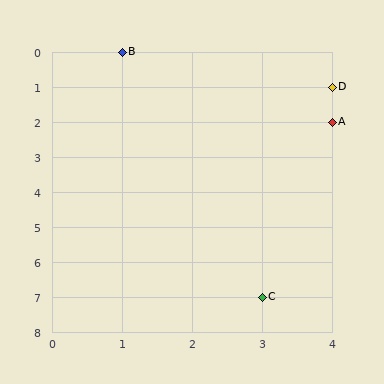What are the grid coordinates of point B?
Point B is at grid coordinates (1, 0).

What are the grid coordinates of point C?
Point C is at grid coordinates (3, 7).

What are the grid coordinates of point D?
Point D is at grid coordinates (4, 1).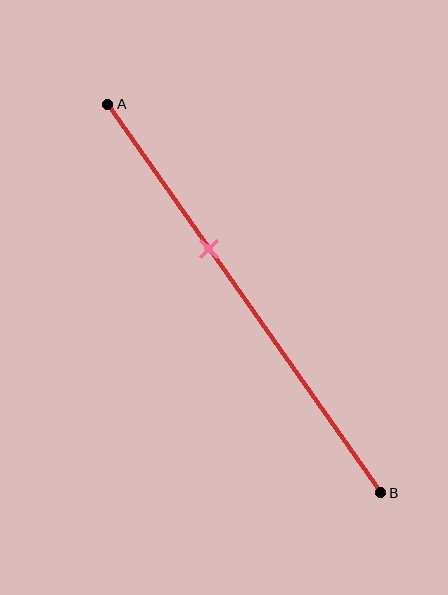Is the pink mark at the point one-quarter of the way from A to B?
No, the mark is at about 35% from A, not at the 25% one-quarter point.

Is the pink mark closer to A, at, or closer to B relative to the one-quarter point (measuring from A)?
The pink mark is closer to point B than the one-quarter point of segment AB.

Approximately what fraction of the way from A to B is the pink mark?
The pink mark is approximately 35% of the way from A to B.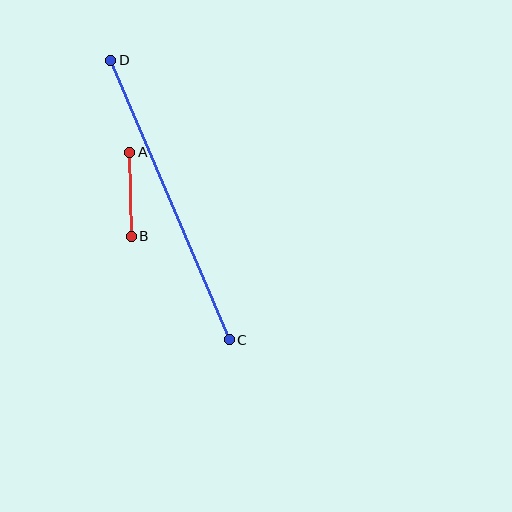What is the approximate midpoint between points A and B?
The midpoint is at approximately (131, 194) pixels.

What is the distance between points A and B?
The distance is approximately 84 pixels.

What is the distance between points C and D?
The distance is approximately 304 pixels.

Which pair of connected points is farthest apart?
Points C and D are farthest apart.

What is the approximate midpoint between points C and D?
The midpoint is at approximately (170, 200) pixels.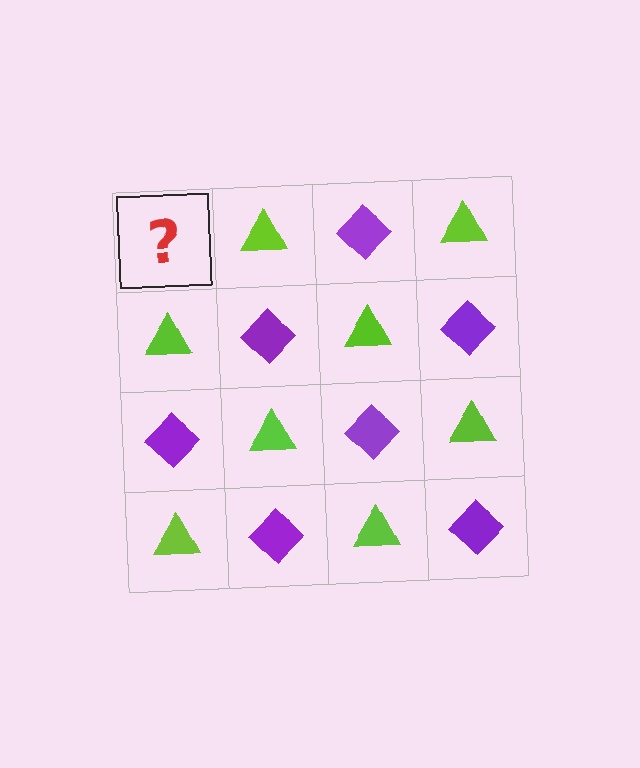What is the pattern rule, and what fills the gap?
The rule is that it alternates purple diamond and lime triangle in a checkerboard pattern. The gap should be filled with a purple diamond.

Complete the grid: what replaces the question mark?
The question mark should be replaced with a purple diamond.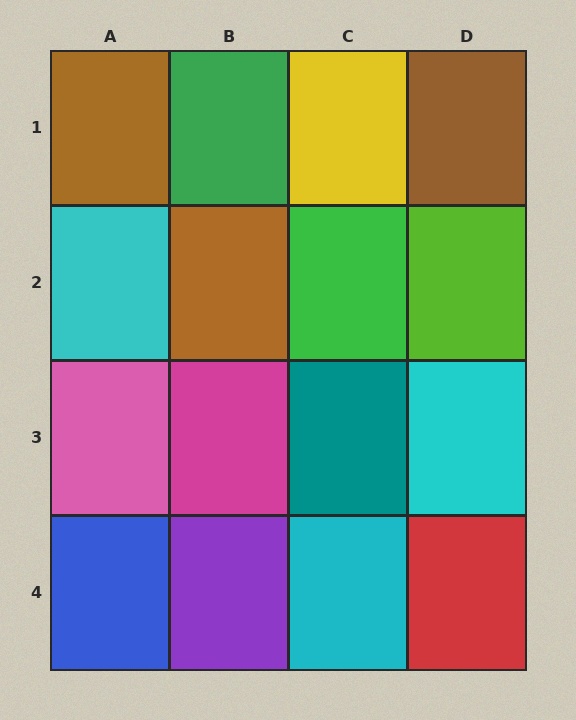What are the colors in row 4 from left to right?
Blue, purple, cyan, red.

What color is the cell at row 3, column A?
Pink.